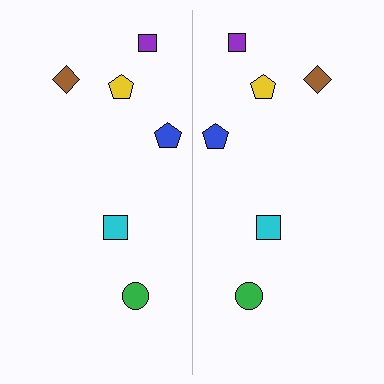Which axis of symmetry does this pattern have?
The pattern has a vertical axis of symmetry running through the center of the image.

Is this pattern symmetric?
Yes, this pattern has bilateral (reflection) symmetry.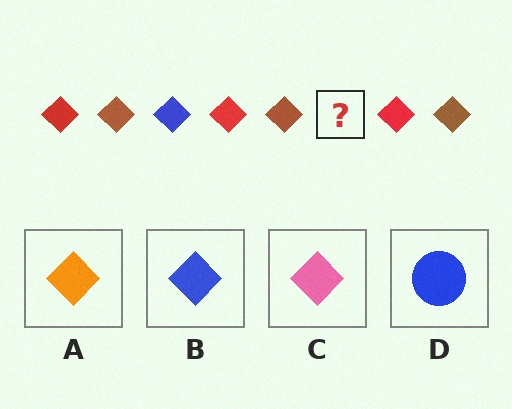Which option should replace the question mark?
Option B.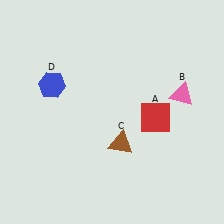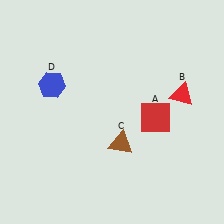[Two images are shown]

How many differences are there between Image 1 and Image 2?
There is 1 difference between the two images.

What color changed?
The triangle (B) changed from pink in Image 1 to red in Image 2.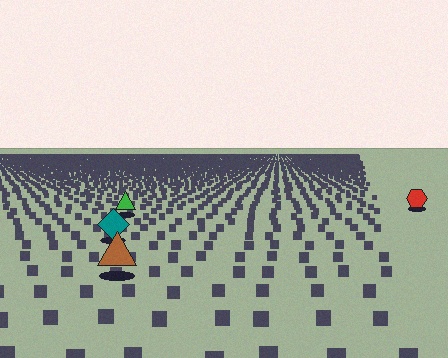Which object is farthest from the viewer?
The red hexagon is farthest from the viewer. It appears smaller and the ground texture around it is denser.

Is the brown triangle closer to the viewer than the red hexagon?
Yes. The brown triangle is closer — you can tell from the texture gradient: the ground texture is coarser near it.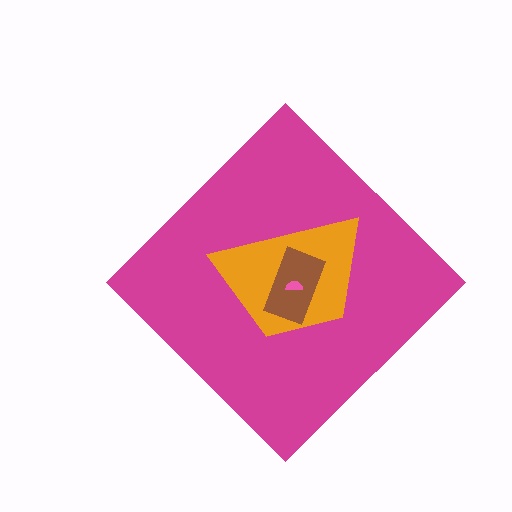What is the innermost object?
The pink semicircle.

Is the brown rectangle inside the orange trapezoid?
Yes.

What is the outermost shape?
The magenta diamond.